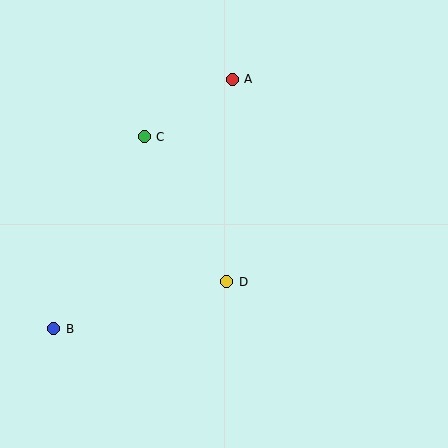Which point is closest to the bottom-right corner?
Point D is closest to the bottom-right corner.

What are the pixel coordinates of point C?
Point C is at (144, 137).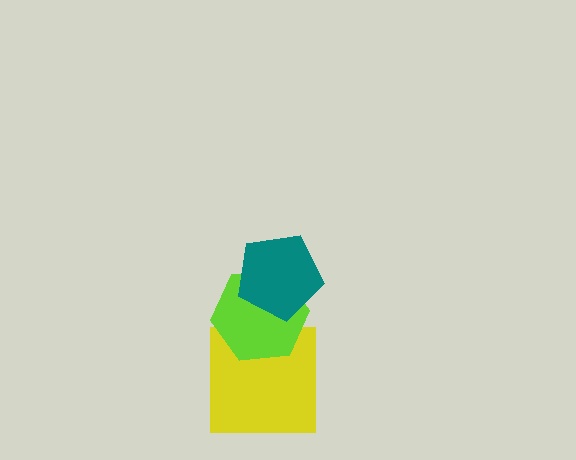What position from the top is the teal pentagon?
The teal pentagon is 1st from the top.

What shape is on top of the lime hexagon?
The teal pentagon is on top of the lime hexagon.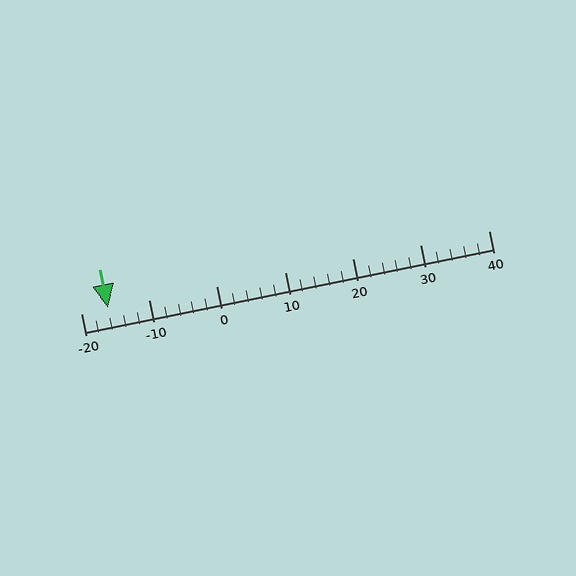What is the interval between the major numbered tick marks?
The major tick marks are spaced 10 units apart.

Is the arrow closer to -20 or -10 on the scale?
The arrow is closer to -20.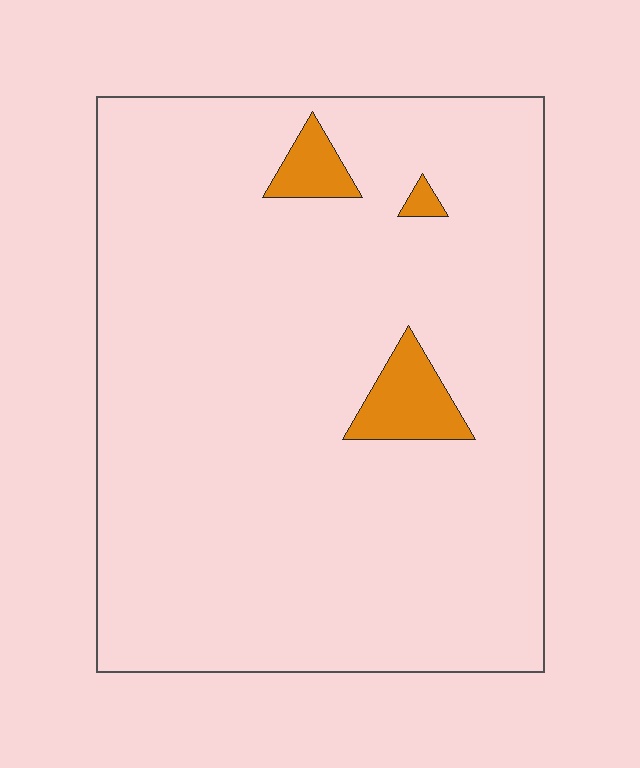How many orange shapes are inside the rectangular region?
3.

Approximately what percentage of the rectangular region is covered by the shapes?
Approximately 5%.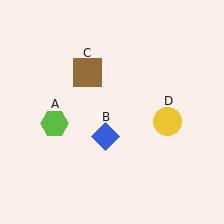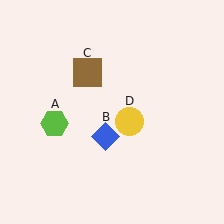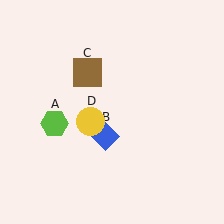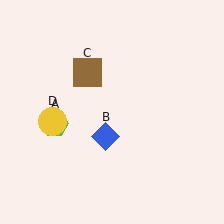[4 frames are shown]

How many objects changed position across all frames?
1 object changed position: yellow circle (object D).